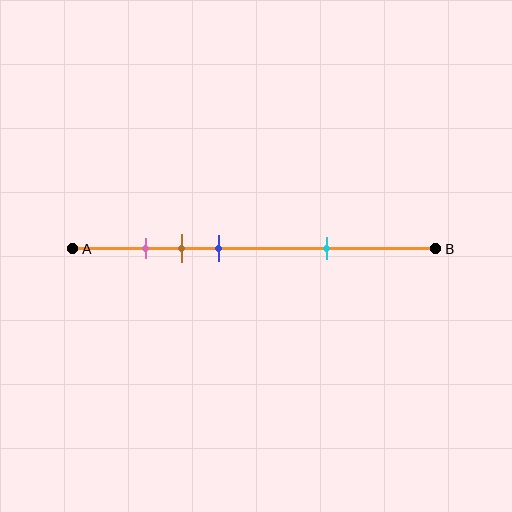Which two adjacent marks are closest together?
The pink and brown marks are the closest adjacent pair.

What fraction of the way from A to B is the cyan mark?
The cyan mark is approximately 70% (0.7) of the way from A to B.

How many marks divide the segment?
There are 4 marks dividing the segment.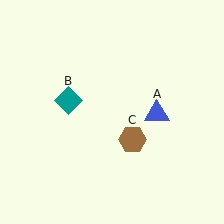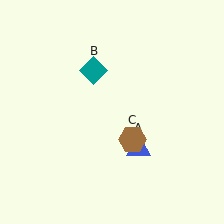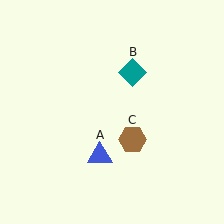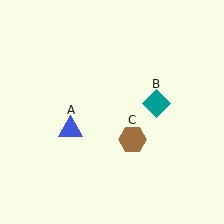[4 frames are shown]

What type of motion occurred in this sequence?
The blue triangle (object A), teal diamond (object B) rotated clockwise around the center of the scene.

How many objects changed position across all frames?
2 objects changed position: blue triangle (object A), teal diamond (object B).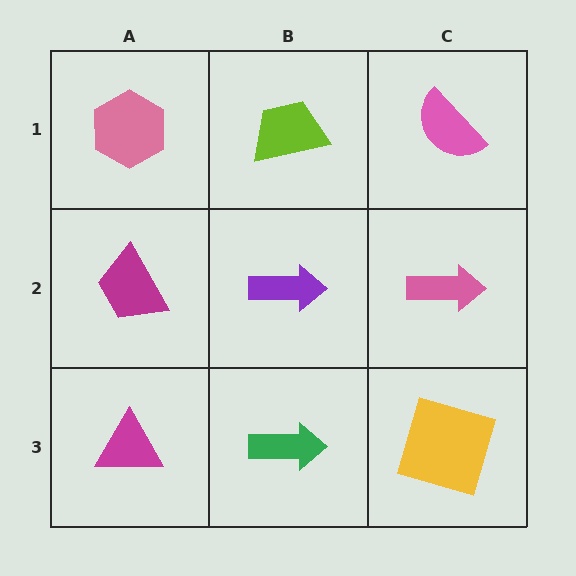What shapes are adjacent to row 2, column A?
A pink hexagon (row 1, column A), a magenta triangle (row 3, column A), a purple arrow (row 2, column B).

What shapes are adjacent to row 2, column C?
A pink semicircle (row 1, column C), a yellow square (row 3, column C), a purple arrow (row 2, column B).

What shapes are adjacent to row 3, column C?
A pink arrow (row 2, column C), a green arrow (row 3, column B).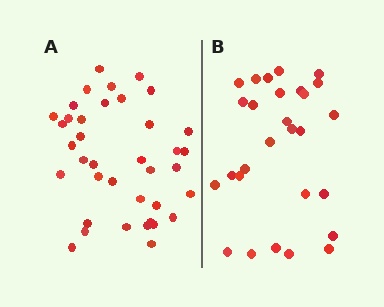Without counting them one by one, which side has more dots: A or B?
Region A (the left region) has more dots.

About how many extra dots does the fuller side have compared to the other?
Region A has roughly 10 or so more dots than region B.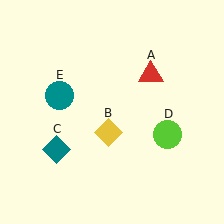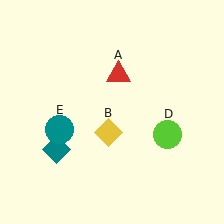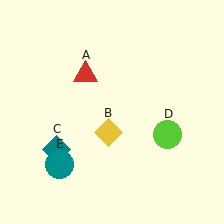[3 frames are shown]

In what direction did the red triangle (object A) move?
The red triangle (object A) moved left.